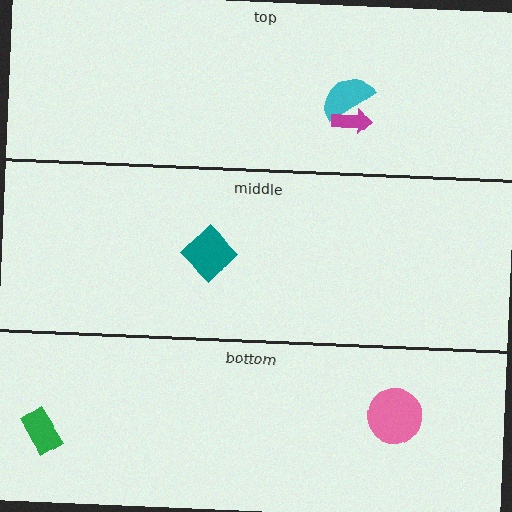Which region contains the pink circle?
The bottom region.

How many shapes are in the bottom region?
2.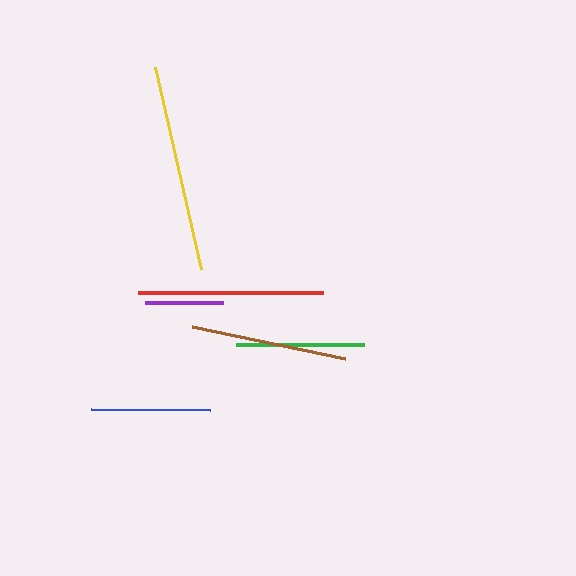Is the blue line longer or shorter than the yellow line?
The yellow line is longer than the blue line.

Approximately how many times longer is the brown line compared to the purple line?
The brown line is approximately 2.0 times the length of the purple line.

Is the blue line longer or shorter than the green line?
The green line is longer than the blue line.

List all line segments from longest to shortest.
From longest to shortest: yellow, red, brown, green, blue, purple.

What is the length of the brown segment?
The brown segment is approximately 156 pixels long.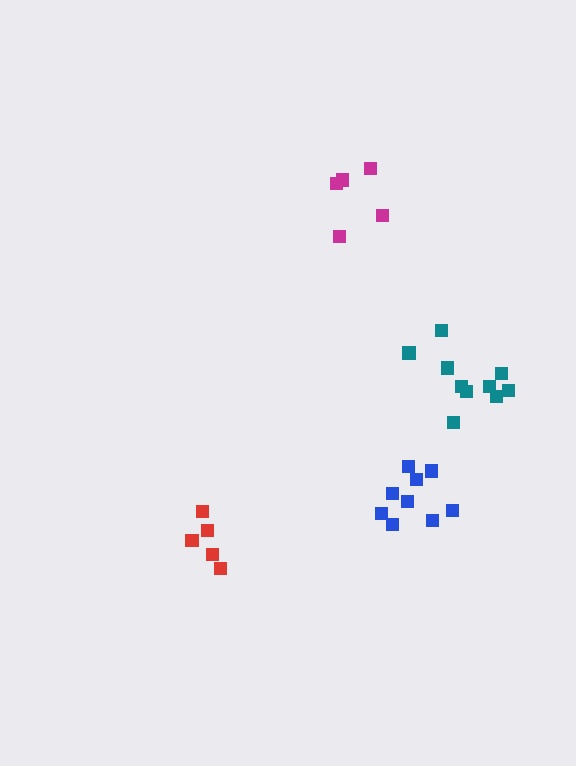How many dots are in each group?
Group 1: 5 dots, Group 2: 9 dots, Group 3: 10 dots, Group 4: 5 dots (29 total).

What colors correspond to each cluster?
The clusters are colored: red, blue, teal, magenta.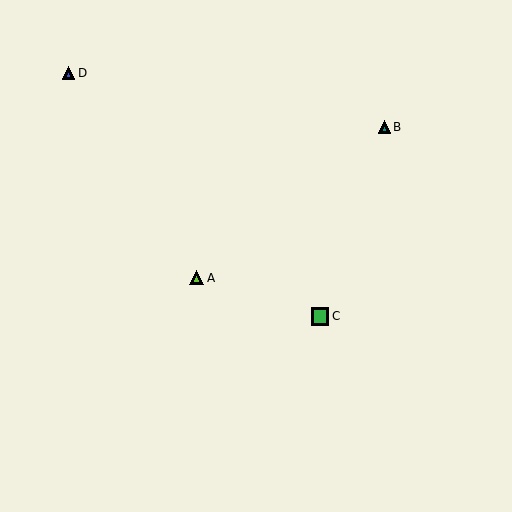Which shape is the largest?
The green square (labeled C) is the largest.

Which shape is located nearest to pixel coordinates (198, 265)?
The lime triangle (labeled A) at (197, 278) is nearest to that location.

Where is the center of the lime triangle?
The center of the lime triangle is at (197, 278).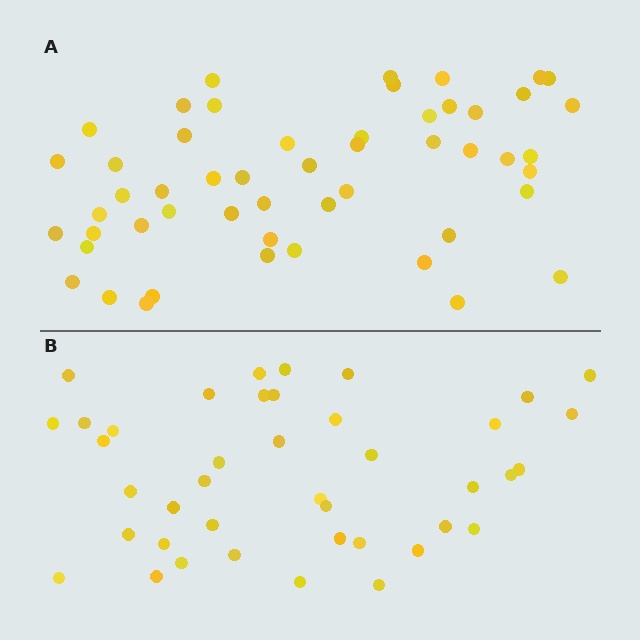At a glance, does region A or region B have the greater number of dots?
Region A (the top region) has more dots.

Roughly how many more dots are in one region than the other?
Region A has roughly 12 or so more dots than region B.